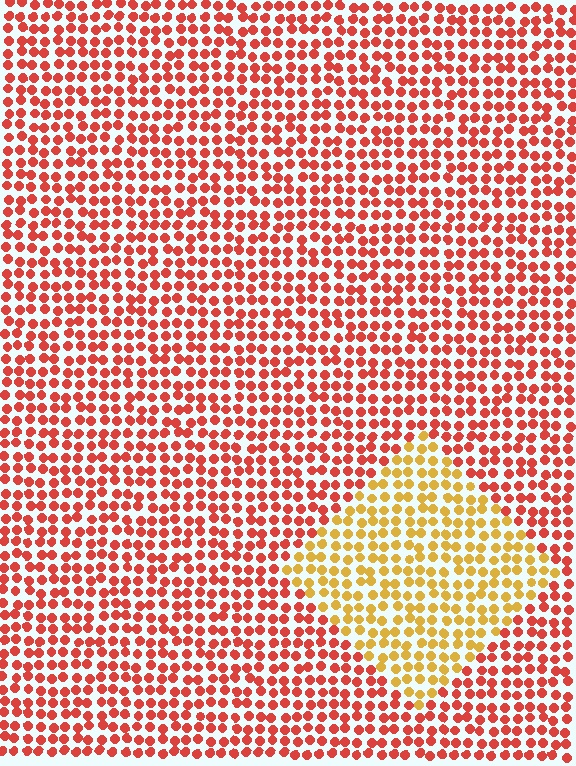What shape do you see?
I see a diamond.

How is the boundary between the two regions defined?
The boundary is defined purely by a slight shift in hue (about 42 degrees). Spacing, size, and orientation are identical on both sides.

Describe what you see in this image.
The image is filled with small red elements in a uniform arrangement. A diamond-shaped region is visible where the elements are tinted to a slightly different hue, forming a subtle color boundary.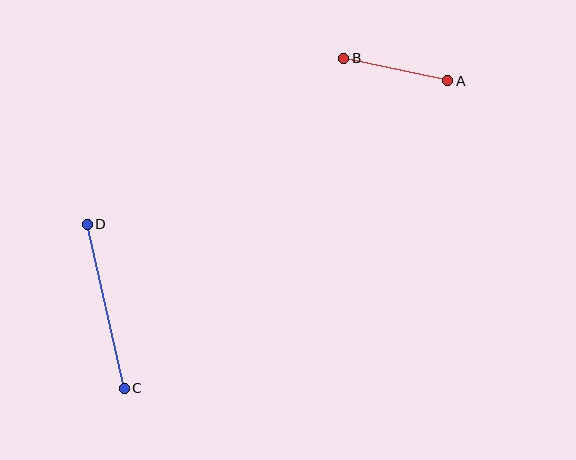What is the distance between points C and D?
The distance is approximately 168 pixels.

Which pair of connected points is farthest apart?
Points C and D are farthest apart.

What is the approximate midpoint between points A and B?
The midpoint is at approximately (396, 69) pixels.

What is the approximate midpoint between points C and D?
The midpoint is at approximately (106, 306) pixels.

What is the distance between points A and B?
The distance is approximately 106 pixels.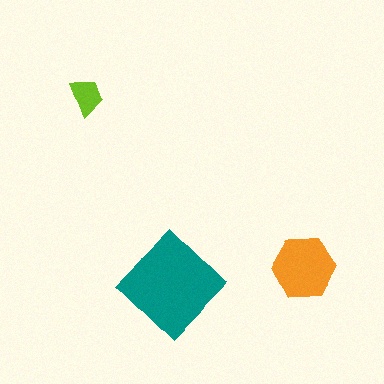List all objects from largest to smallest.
The teal diamond, the orange hexagon, the lime trapezoid.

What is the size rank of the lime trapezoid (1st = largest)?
3rd.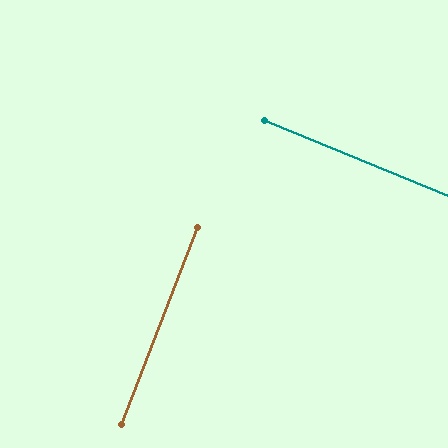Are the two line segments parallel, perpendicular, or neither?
Perpendicular — they meet at approximately 89°.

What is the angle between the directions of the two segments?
Approximately 89 degrees.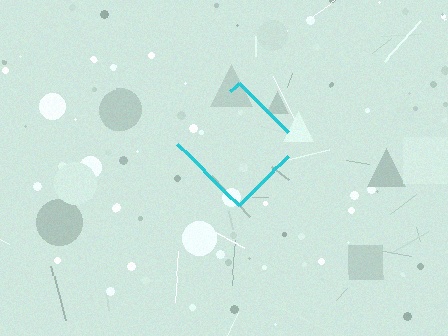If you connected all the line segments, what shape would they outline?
They would outline a diamond.